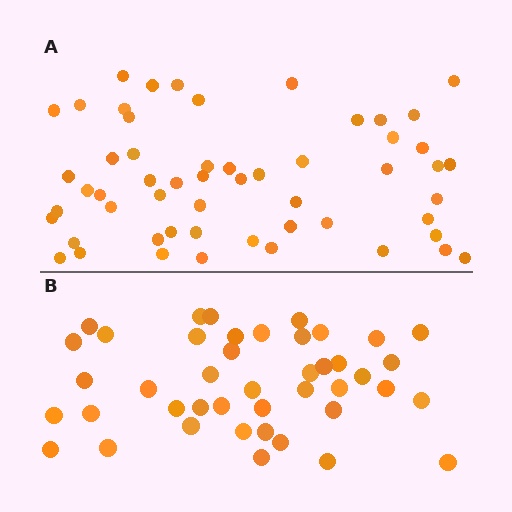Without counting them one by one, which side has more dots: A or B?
Region A (the top region) has more dots.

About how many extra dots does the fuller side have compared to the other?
Region A has roughly 12 or so more dots than region B.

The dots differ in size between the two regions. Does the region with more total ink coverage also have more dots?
No. Region B has more total ink coverage because its dots are larger, but region A actually contains more individual dots. Total area can be misleading — the number of items is what matters here.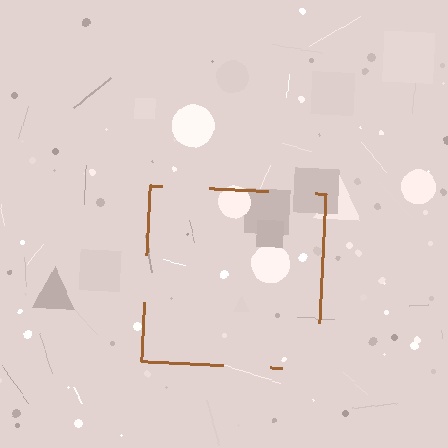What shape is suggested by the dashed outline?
The dashed outline suggests a square.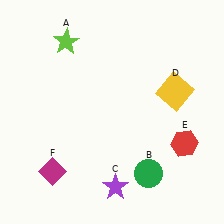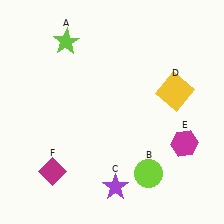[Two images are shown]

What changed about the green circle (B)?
In Image 1, B is green. In Image 2, it changed to lime.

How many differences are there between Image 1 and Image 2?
There are 2 differences between the two images.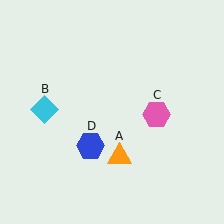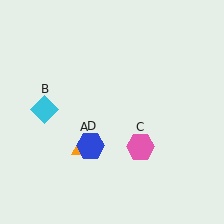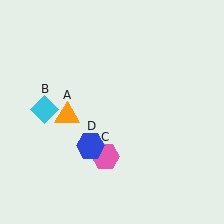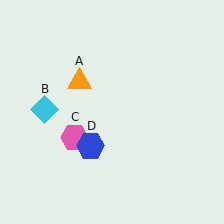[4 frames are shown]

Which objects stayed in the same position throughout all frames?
Cyan diamond (object B) and blue hexagon (object D) remained stationary.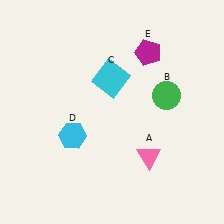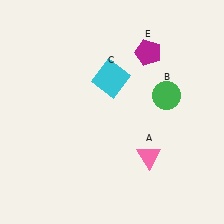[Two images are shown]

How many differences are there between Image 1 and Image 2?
There is 1 difference between the two images.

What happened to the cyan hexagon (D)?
The cyan hexagon (D) was removed in Image 2. It was in the bottom-left area of Image 1.